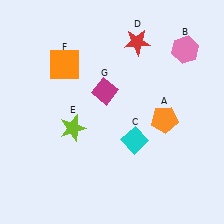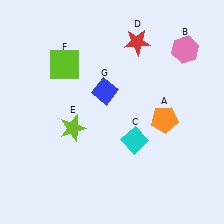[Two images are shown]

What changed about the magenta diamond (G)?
In Image 1, G is magenta. In Image 2, it changed to blue.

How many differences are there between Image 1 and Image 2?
There are 2 differences between the two images.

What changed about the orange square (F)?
In Image 1, F is orange. In Image 2, it changed to lime.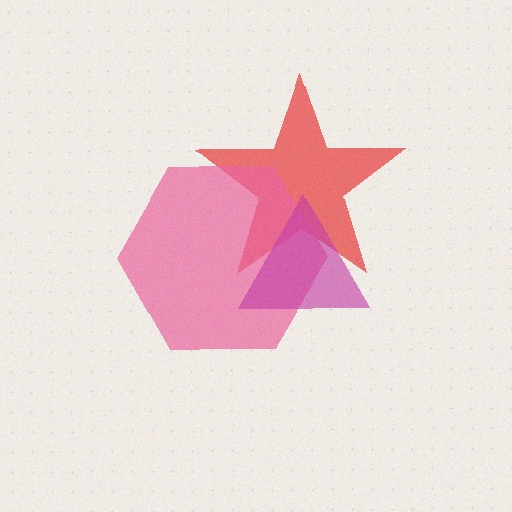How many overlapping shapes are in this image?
There are 3 overlapping shapes in the image.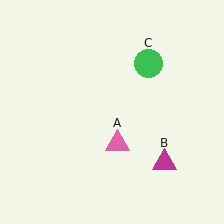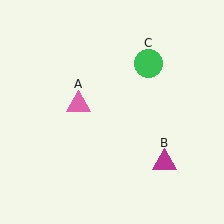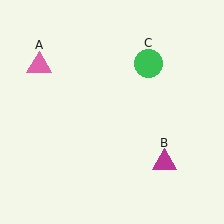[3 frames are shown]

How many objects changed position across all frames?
1 object changed position: pink triangle (object A).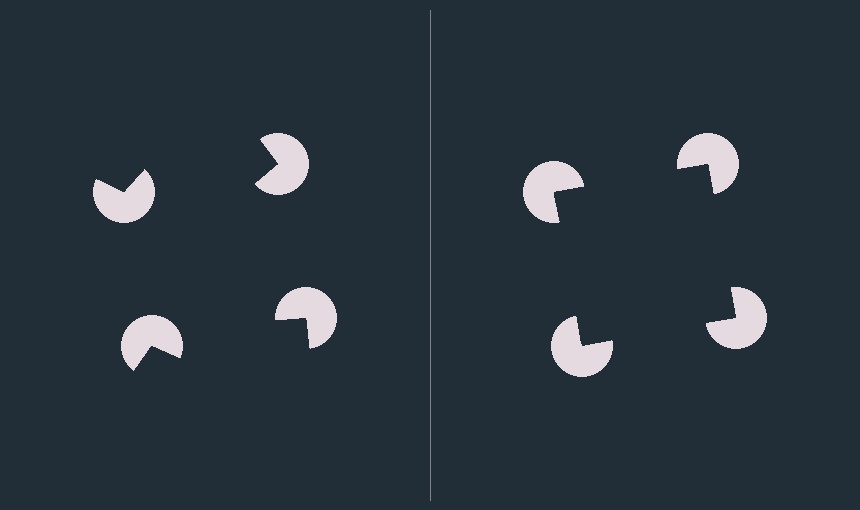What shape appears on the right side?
An illusory square.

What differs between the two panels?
The pac-man discs are positioned identically on both sides; only the wedge orientations differ. On the right they align to a square; on the left they are misaligned.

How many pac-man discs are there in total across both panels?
8 — 4 on each side.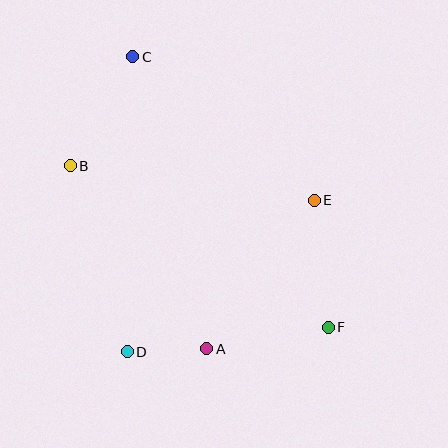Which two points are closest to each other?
Points A and D are closest to each other.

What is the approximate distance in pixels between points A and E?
The distance between A and E is approximately 184 pixels.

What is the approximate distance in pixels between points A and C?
The distance between A and C is approximately 301 pixels.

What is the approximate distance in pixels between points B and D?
The distance between B and D is approximately 194 pixels.